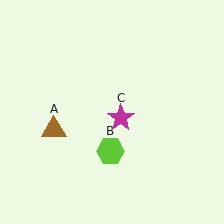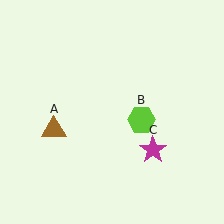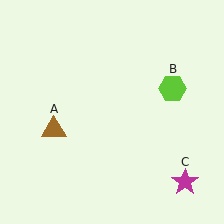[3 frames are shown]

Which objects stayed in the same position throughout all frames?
Brown triangle (object A) remained stationary.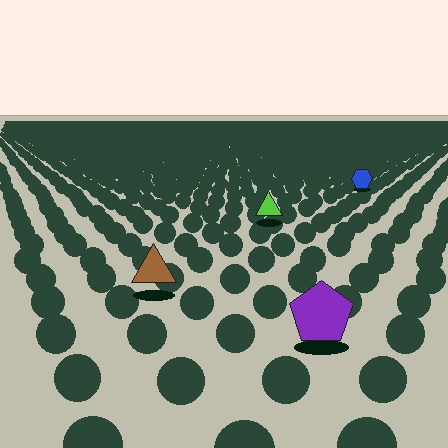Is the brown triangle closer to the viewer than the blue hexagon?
Yes. The brown triangle is closer — you can tell from the texture gradient: the ground texture is coarser near it.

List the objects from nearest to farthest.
From nearest to farthest: the purple pentagon, the brown triangle, the lime triangle, the blue hexagon.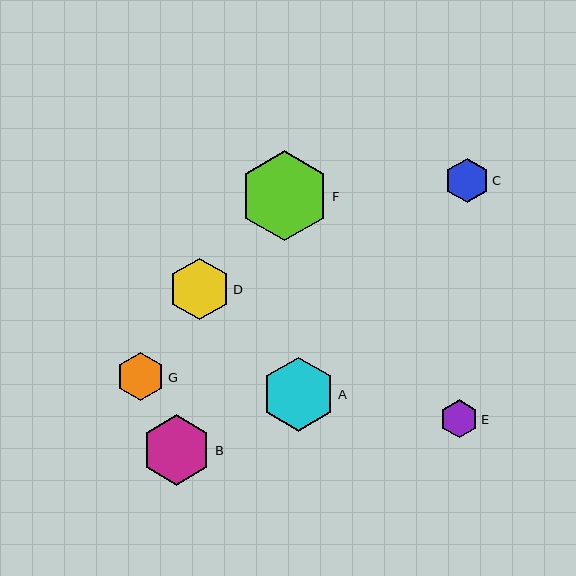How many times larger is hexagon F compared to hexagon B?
Hexagon F is approximately 1.3 times the size of hexagon B.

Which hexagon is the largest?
Hexagon F is the largest with a size of approximately 90 pixels.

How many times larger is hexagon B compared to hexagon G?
Hexagon B is approximately 1.5 times the size of hexagon G.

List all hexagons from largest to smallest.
From largest to smallest: F, A, B, D, G, C, E.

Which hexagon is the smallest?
Hexagon E is the smallest with a size of approximately 38 pixels.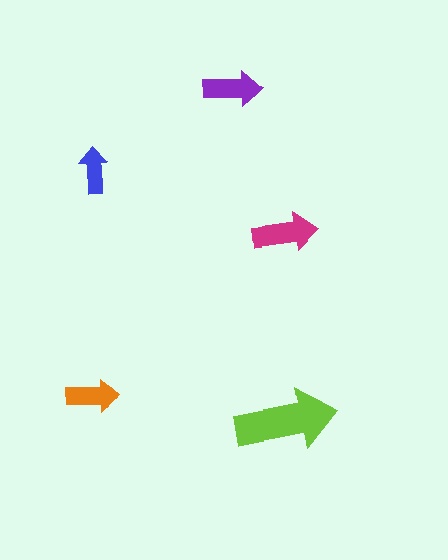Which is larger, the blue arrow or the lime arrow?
The lime one.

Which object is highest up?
The purple arrow is topmost.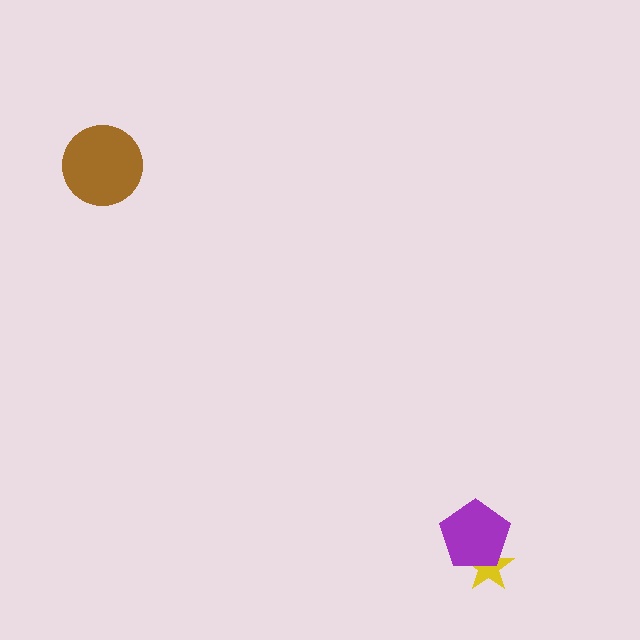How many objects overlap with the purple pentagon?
1 object overlaps with the purple pentagon.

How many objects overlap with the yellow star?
1 object overlaps with the yellow star.